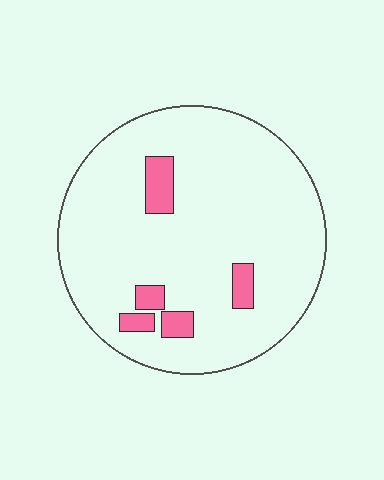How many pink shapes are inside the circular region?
5.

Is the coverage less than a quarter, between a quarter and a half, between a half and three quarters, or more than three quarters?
Less than a quarter.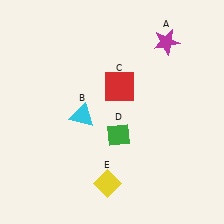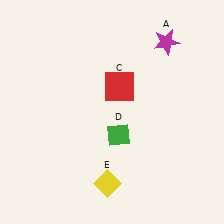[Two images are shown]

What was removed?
The cyan triangle (B) was removed in Image 2.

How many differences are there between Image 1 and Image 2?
There is 1 difference between the two images.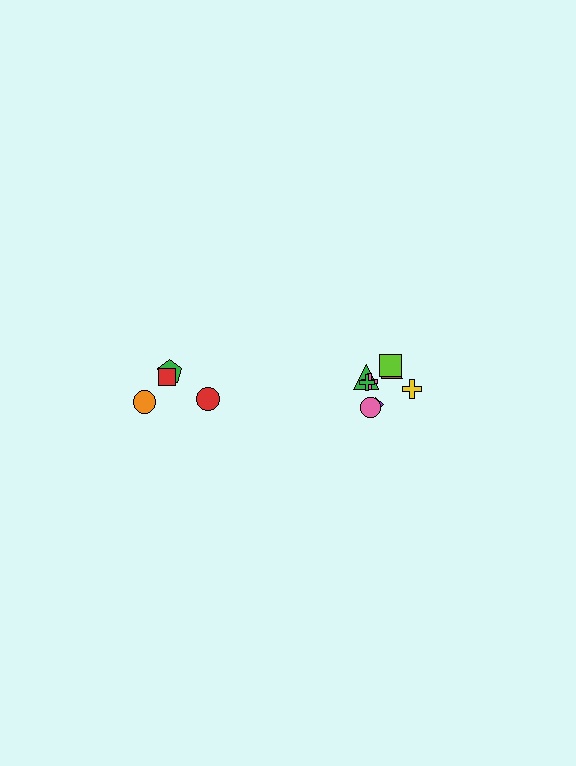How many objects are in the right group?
There are 8 objects.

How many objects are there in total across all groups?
There are 12 objects.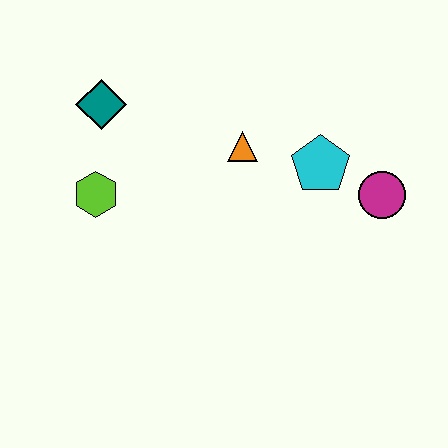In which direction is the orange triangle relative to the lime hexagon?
The orange triangle is to the right of the lime hexagon.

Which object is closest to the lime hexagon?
The teal diamond is closest to the lime hexagon.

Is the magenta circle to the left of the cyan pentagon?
No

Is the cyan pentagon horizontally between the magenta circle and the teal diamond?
Yes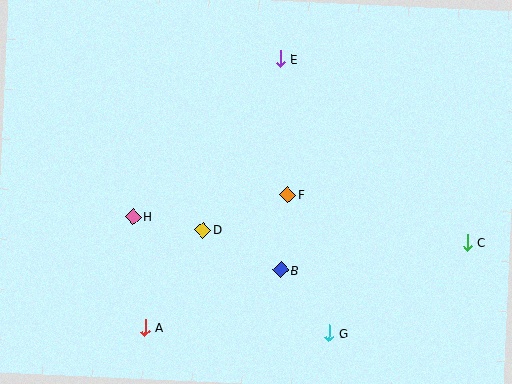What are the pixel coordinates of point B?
Point B is at (280, 270).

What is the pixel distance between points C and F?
The distance between C and F is 186 pixels.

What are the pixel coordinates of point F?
Point F is at (288, 195).